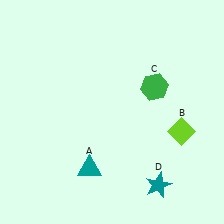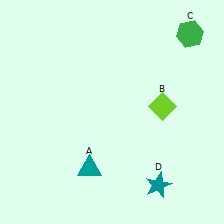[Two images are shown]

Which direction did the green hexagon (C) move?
The green hexagon (C) moved up.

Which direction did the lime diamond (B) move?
The lime diamond (B) moved up.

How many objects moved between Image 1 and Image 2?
2 objects moved between the two images.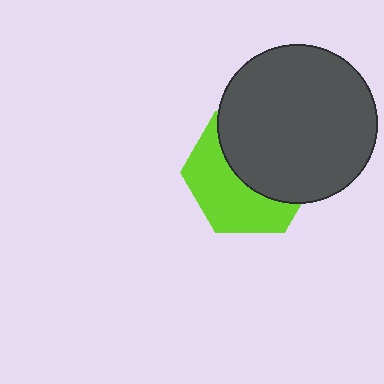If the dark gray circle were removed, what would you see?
You would see the complete lime hexagon.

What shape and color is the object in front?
The object in front is a dark gray circle.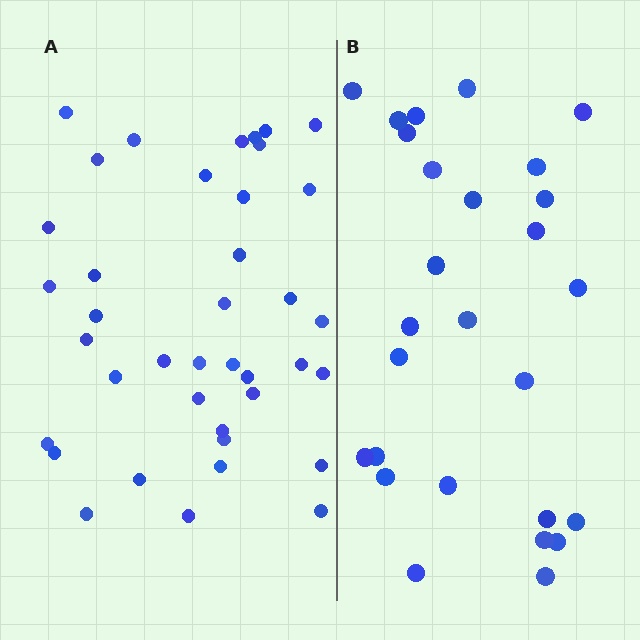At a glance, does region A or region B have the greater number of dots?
Region A (the left region) has more dots.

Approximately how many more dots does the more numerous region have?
Region A has roughly 12 or so more dots than region B.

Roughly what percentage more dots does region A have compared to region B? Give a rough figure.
About 45% more.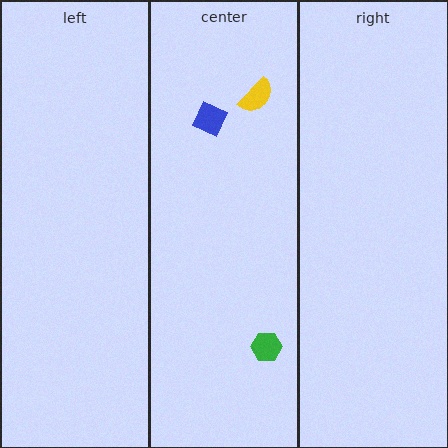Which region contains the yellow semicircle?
The center region.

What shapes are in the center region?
The blue diamond, the green hexagon, the yellow semicircle.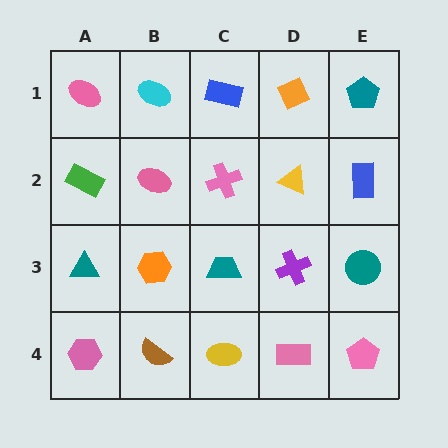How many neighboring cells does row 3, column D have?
4.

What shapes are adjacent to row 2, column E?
A teal pentagon (row 1, column E), a teal circle (row 3, column E), a yellow triangle (row 2, column D).